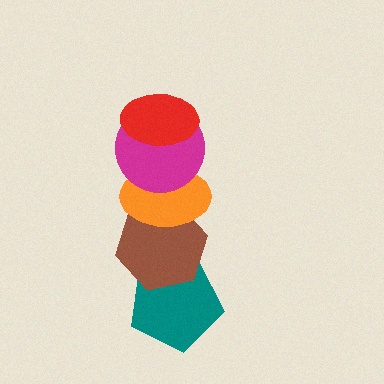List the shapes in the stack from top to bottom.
From top to bottom: the red ellipse, the magenta circle, the orange ellipse, the brown hexagon, the teal pentagon.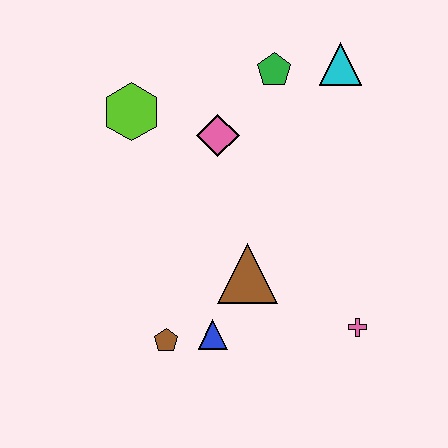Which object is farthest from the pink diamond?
The pink cross is farthest from the pink diamond.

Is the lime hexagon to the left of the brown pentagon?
Yes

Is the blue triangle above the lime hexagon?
No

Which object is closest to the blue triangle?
The brown pentagon is closest to the blue triangle.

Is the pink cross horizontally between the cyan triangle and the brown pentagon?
No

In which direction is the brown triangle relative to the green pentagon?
The brown triangle is below the green pentagon.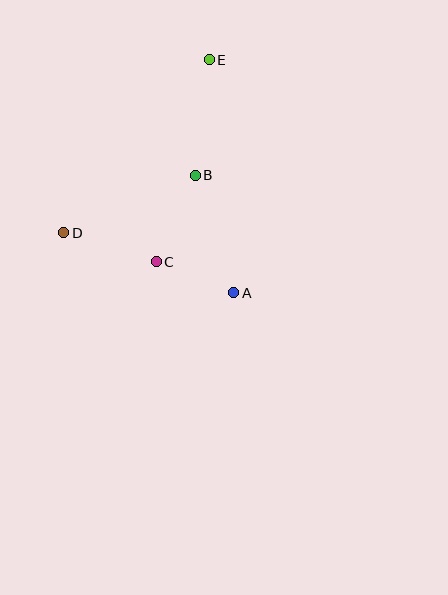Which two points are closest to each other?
Points A and C are closest to each other.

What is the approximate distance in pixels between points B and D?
The distance between B and D is approximately 143 pixels.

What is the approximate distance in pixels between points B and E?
The distance between B and E is approximately 116 pixels.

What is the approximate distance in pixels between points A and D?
The distance between A and D is approximately 180 pixels.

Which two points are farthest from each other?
Points A and E are farthest from each other.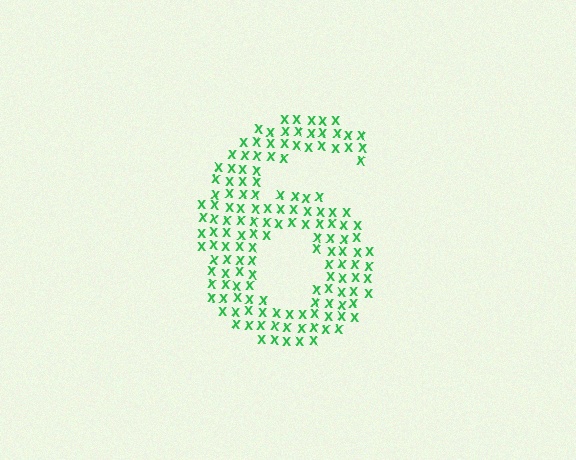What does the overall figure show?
The overall figure shows the digit 6.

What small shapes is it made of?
It is made of small letter X's.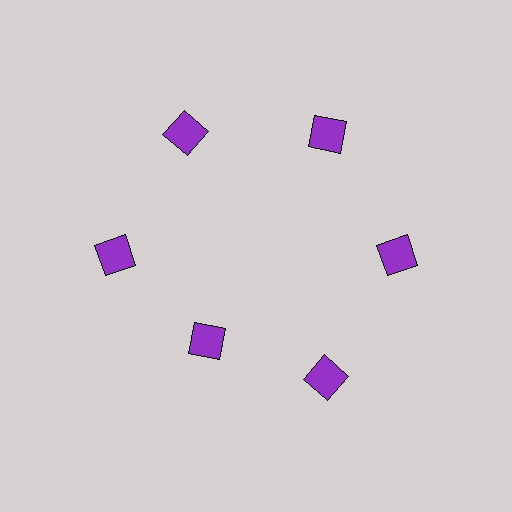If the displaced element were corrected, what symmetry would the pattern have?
It would have 6-fold rotational symmetry — the pattern would map onto itself every 60 degrees.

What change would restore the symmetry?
The symmetry would be restored by moving it outward, back onto the ring so that all 6 squares sit at equal angles and equal distance from the center.